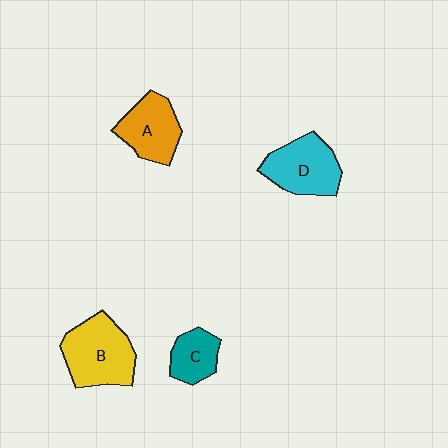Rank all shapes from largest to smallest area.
From largest to smallest: B (yellow), D (cyan), A (orange), C (teal).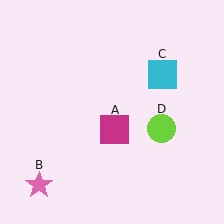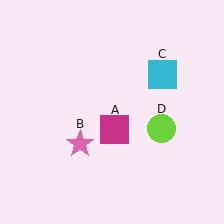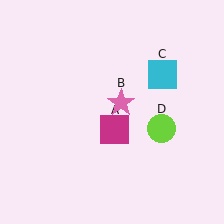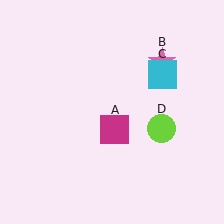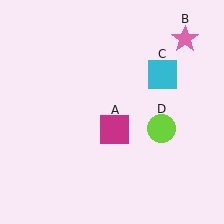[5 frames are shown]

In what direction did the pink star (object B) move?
The pink star (object B) moved up and to the right.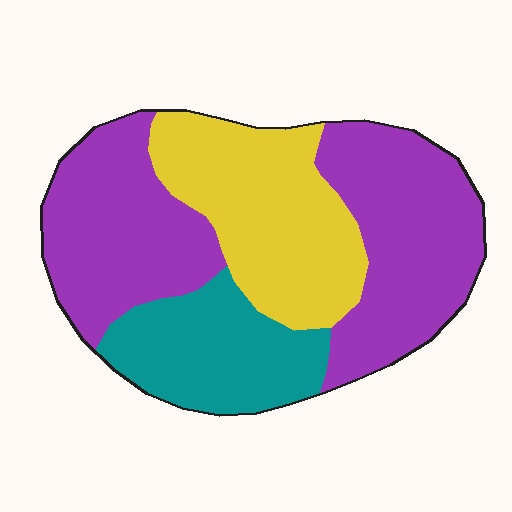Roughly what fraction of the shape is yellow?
Yellow takes up between a quarter and a half of the shape.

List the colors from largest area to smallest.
From largest to smallest: purple, yellow, teal.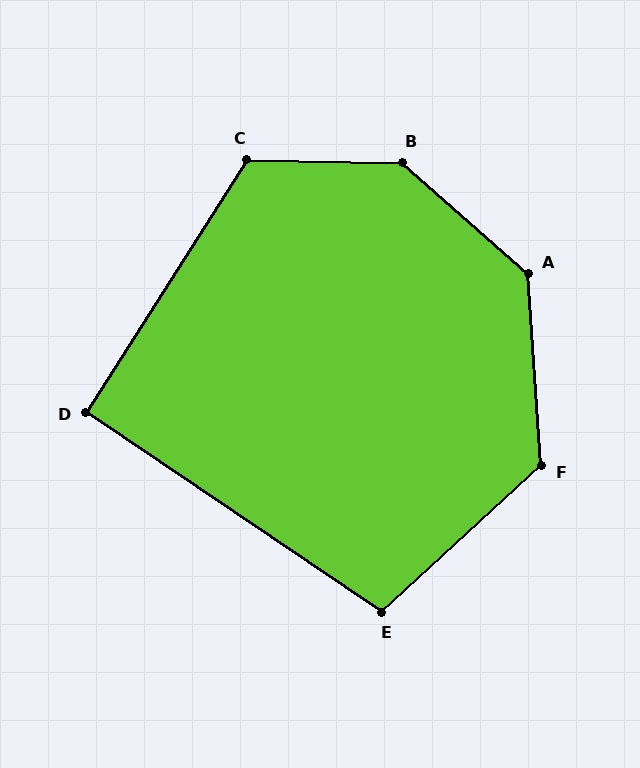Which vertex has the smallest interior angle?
D, at approximately 92 degrees.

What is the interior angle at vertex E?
Approximately 103 degrees (obtuse).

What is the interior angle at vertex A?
Approximately 135 degrees (obtuse).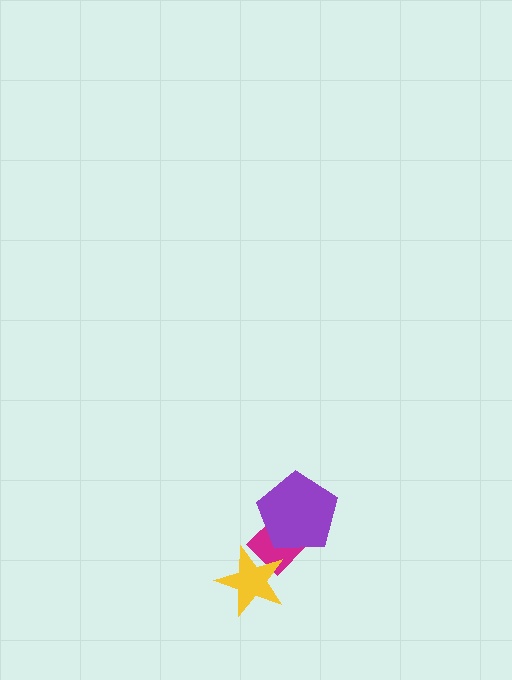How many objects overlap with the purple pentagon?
1 object overlaps with the purple pentagon.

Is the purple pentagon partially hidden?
No, no other shape covers it.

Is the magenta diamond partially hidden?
Yes, it is partially covered by another shape.